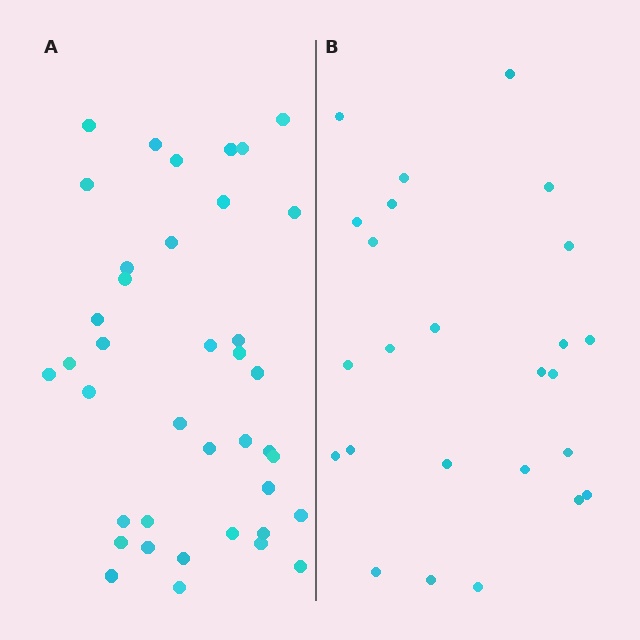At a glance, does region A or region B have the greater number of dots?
Region A (the left region) has more dots.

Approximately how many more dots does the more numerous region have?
Region A has approximately 15 more dots than region B.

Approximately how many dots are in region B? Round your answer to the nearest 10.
About 20 dots. (The exact count is 25, which rounds to 20.)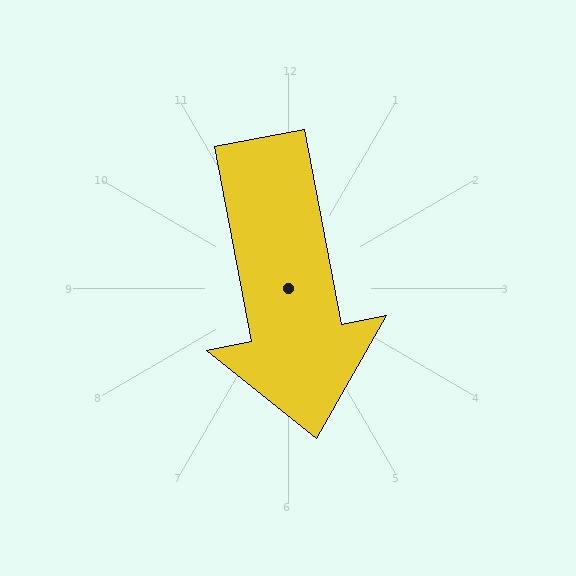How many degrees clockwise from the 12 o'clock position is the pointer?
Approximately 169 degrees.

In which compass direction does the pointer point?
South.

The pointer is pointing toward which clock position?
Roughly 6 o'clock.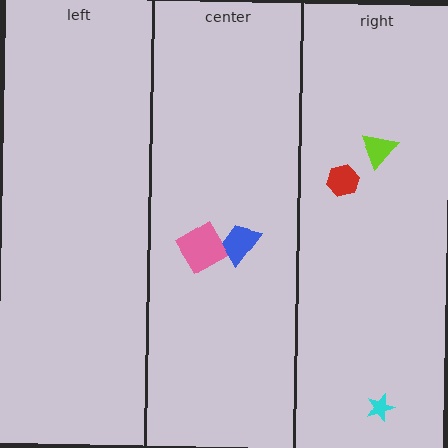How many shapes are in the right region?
3.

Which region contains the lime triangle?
The right region.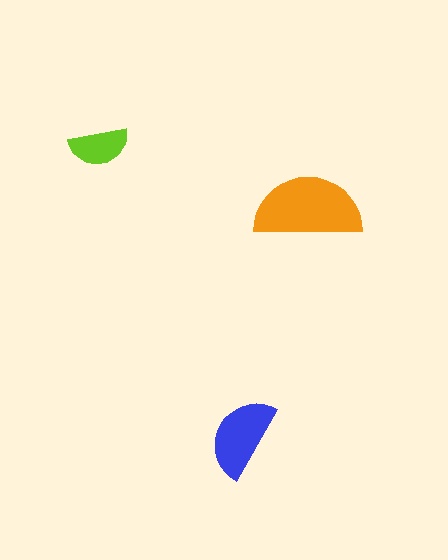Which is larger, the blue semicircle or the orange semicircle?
The orange one.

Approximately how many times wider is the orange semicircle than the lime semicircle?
About 2 times wider.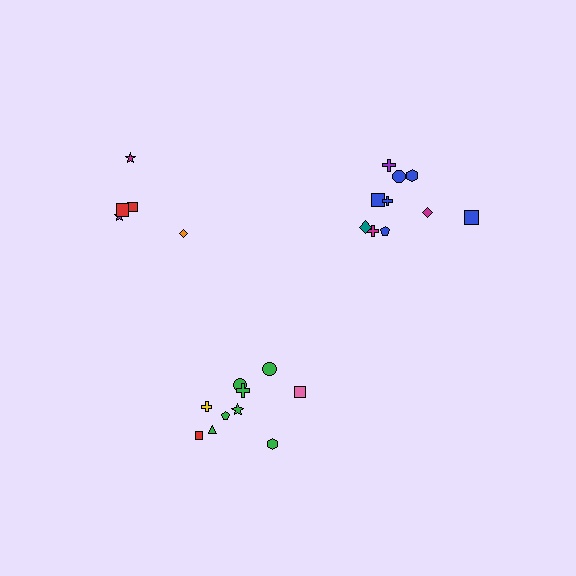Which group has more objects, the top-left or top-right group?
The top-right group.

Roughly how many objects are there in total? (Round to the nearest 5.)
Roughly 25 objects in total.